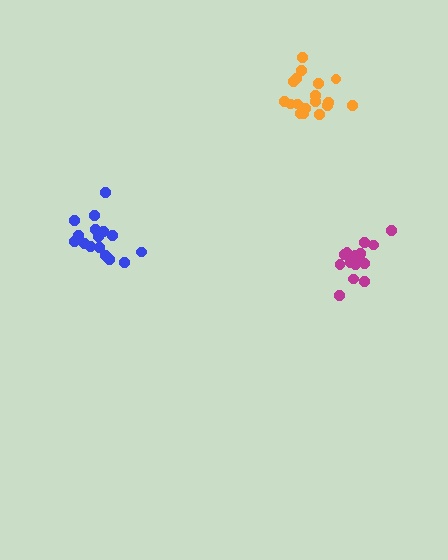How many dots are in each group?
Group 1: 16 dots, Group 2: 18 dots, Group 3: 16 dots (50 total).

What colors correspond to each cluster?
The clusters are colored: blue, orange, magenta.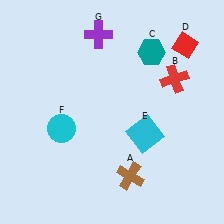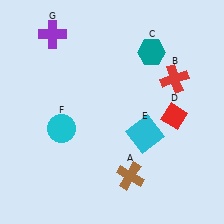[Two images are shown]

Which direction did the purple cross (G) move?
The purple cross (G) moved left.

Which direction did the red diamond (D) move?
The red diamond (D) moved down.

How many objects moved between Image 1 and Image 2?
2 objects moved between the two images.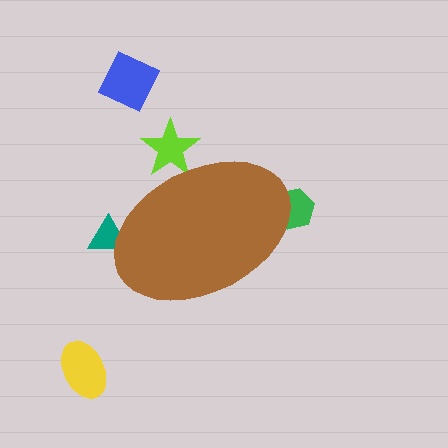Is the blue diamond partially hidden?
No, the blue diamond is fully visible.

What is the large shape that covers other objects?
A brown ellipse.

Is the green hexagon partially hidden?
Yes, the green hexagon is partially hidden behind the brown ellipse.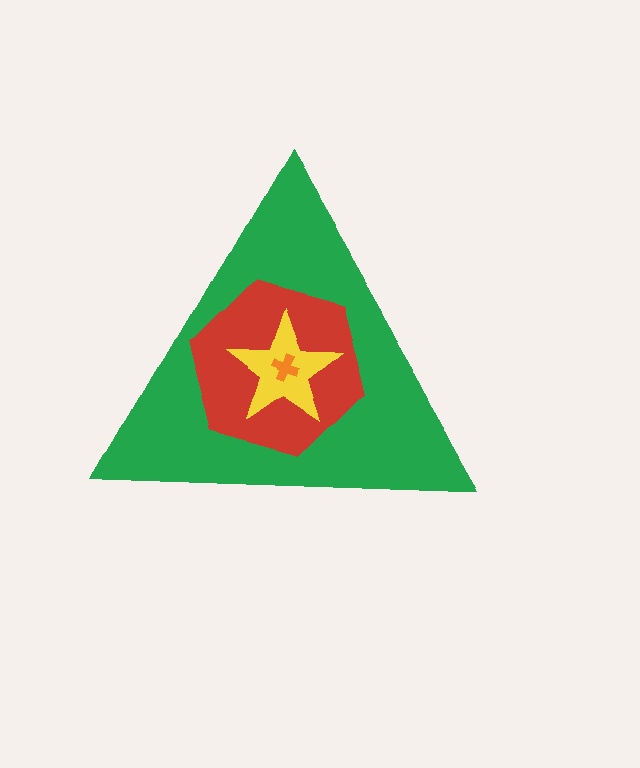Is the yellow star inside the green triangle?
Yes.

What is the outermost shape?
The green triangle.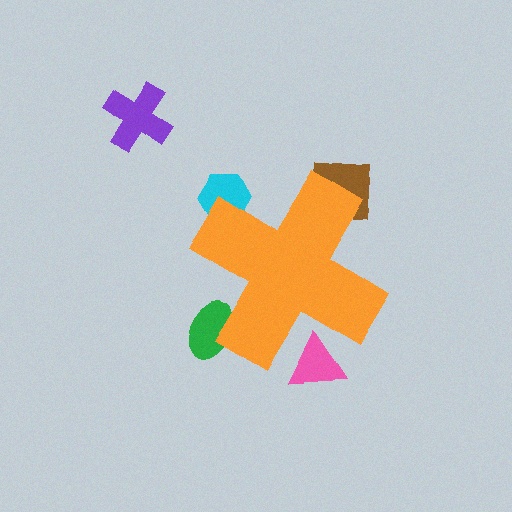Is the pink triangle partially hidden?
Yes, the pink triangle is partially hidden behind the orange cross.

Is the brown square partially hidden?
Yes, the brown square is partially hidden behind the orange cross.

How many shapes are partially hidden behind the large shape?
4 shapes are partially hidden.